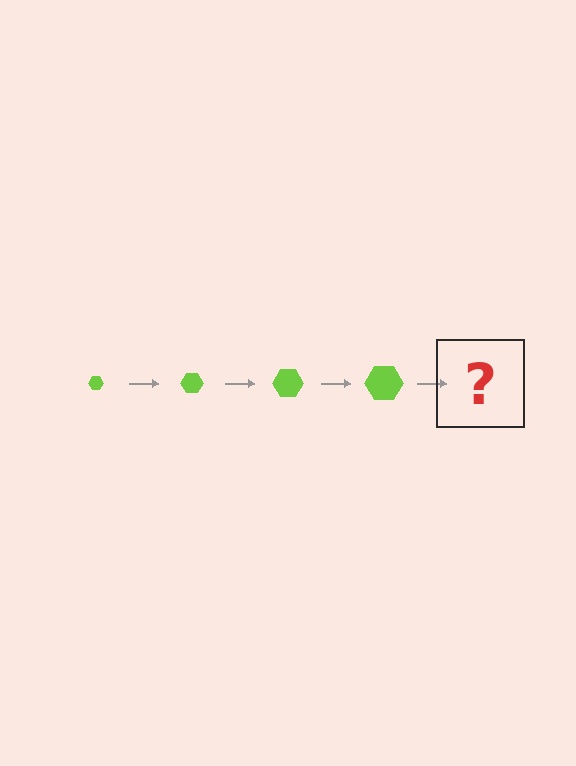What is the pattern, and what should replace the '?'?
The pattern is that the hexagon gets progressively larger each step. The '?' should be a lime hexagon, larger than the previous one.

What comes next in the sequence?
The next element should be a lime hexagon, larger than the previous one.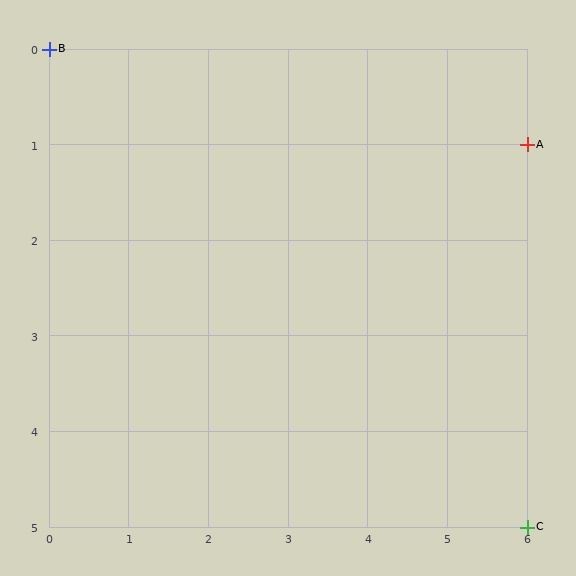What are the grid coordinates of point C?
Point C is at grid coordinates (6, 5).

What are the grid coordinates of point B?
Point B is at grid coordinates (0, 0).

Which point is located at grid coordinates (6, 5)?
Point C is at (6, 5).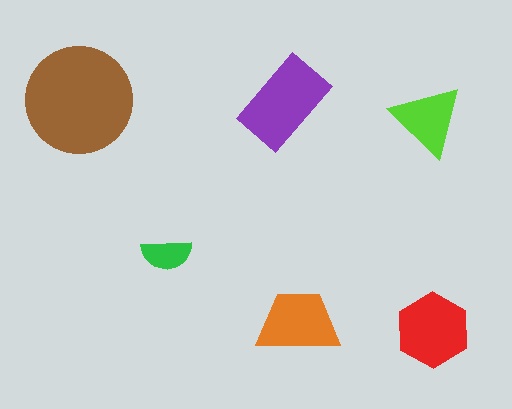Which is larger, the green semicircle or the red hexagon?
The red hexagon.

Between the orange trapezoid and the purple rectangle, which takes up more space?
The purple rectangle.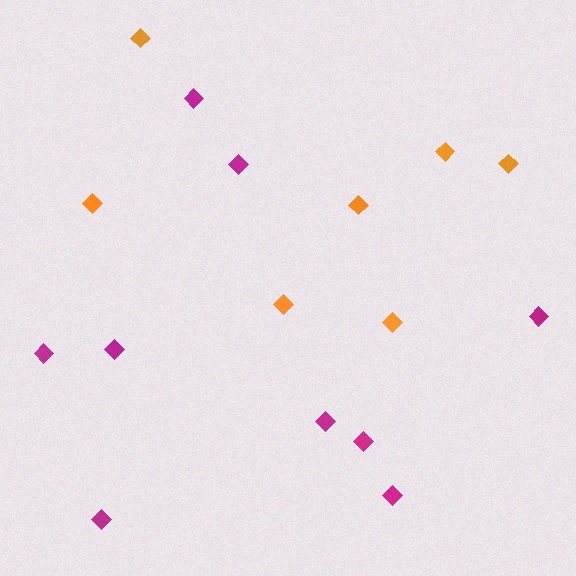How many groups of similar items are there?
There are 2 groups: one group of magenta diamonds (9) and one group of orange diamonds (7).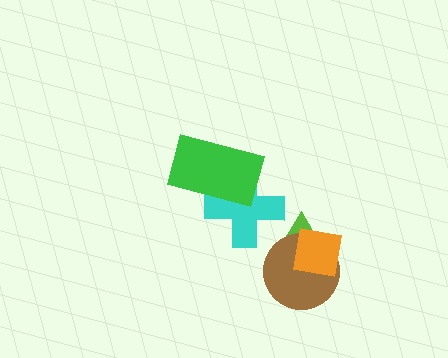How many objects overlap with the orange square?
2 objects overlap with the orange square.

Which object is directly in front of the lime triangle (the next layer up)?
The brown circle is directly in front of the lime triangle.